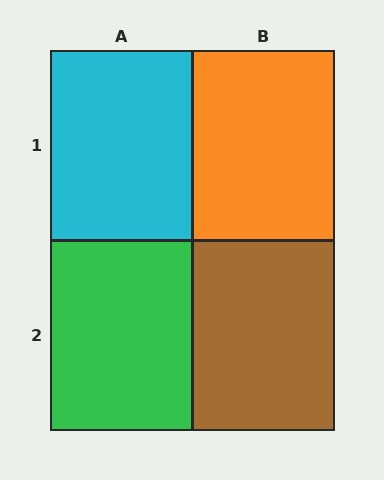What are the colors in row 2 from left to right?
Green, brown.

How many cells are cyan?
1 cell is cyan.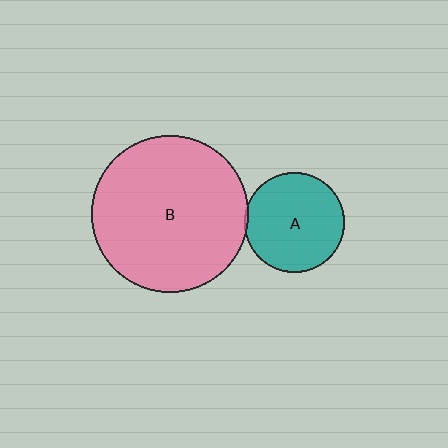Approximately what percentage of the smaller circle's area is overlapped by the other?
Approximately 5%.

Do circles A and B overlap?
Yes.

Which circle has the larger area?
Circle B (pink).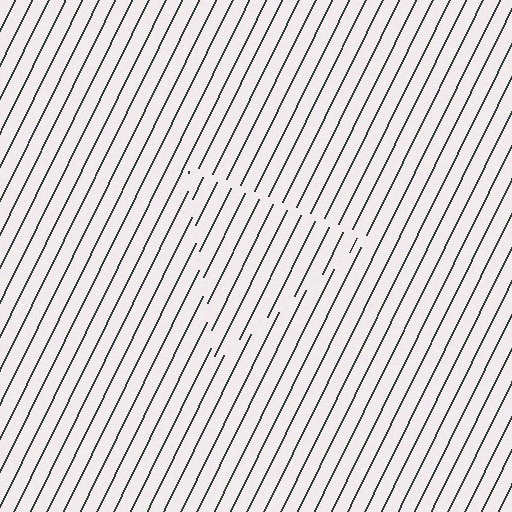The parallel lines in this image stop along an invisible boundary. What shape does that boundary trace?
An illusory triangle. The interior of the shape contains the same grating, shifted by half a period — the contour is defined by the phase discontinuity where line-ends from the inner and outer gratings abut.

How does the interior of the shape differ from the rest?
The interior of the shape contains the same grating, shifted by half a period — the contour is defined by the phase discontinuity where line-ends from the inner and outer gratings abut.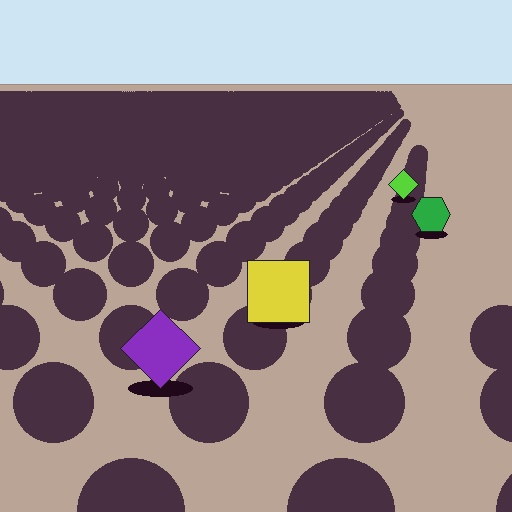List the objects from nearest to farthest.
From nearest to farthest: the purple diamond, the yellow square, the green hexagon, the lime diamond.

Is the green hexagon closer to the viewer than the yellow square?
No. The yellow square is closer — you can tell from the texture gradient: the ground texture is coarser near it.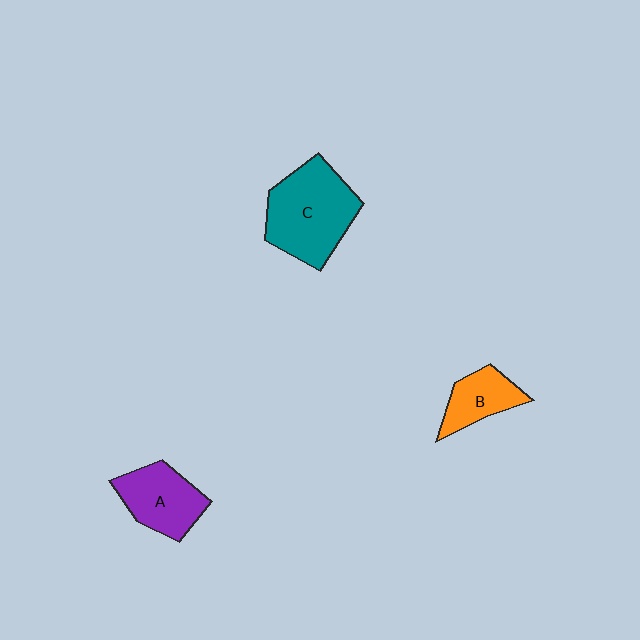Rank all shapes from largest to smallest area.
From largest to smallest: C (teal), A (purple), B (orange).